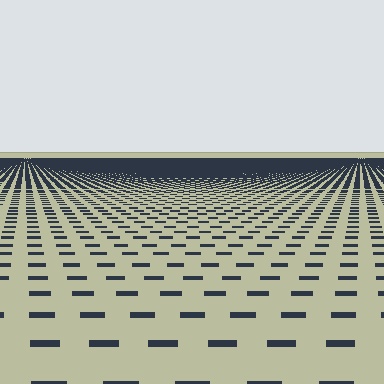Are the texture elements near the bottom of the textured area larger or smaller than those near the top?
Larger. Near the bottom, elements are closer to the viewer and appear at a bigger on-screen size.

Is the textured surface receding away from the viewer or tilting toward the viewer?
The surface is receding away from the viewer. Texture elements get smaller and denser toward the top.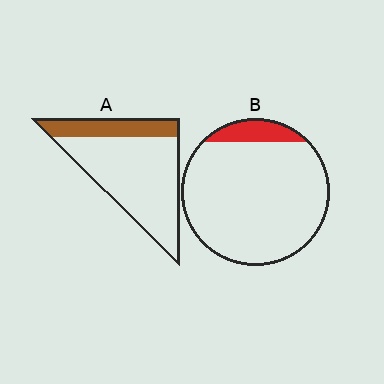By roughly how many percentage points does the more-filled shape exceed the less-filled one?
By roughly 15 percentage points (A over B).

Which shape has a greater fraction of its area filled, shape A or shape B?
Shape A.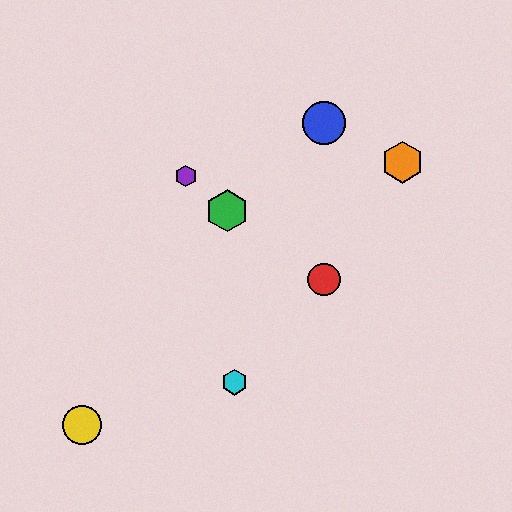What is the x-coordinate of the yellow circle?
The yellow circle is at x≈82.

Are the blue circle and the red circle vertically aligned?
Yes, both are at x≈324.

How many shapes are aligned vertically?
2 shapes (the red circle, the blue circle) are aligned vertically.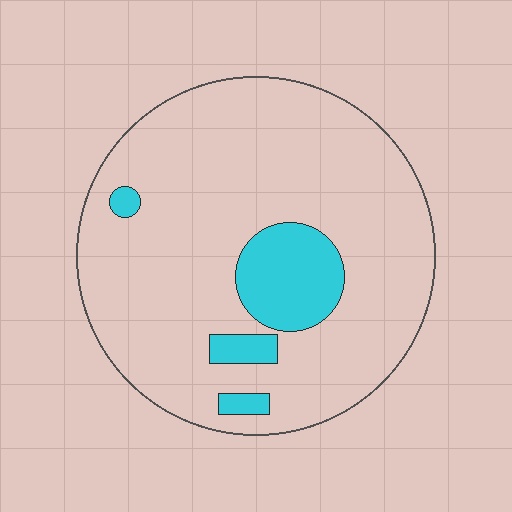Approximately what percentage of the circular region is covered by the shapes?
Approximately 15%.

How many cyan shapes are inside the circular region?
4.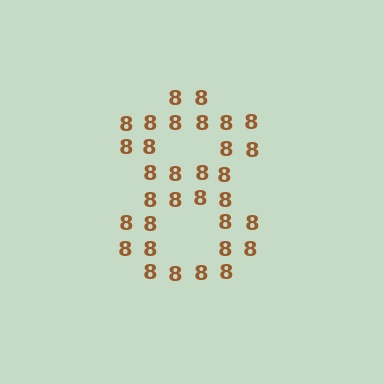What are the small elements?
The small elements are digit 8's.